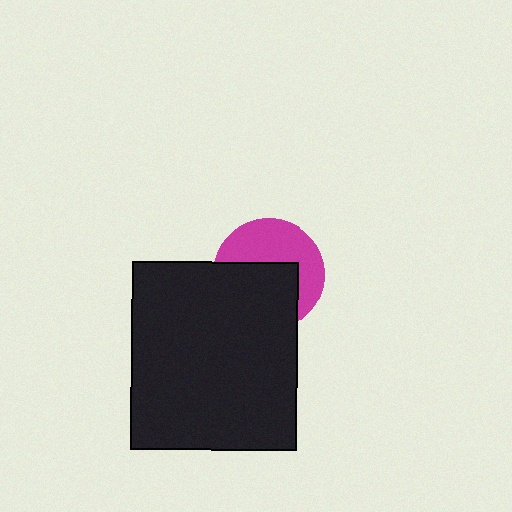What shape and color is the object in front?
The object in front is a black rectangle.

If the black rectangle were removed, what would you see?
You would see the complete magenta circle.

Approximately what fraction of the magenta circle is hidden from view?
Roughly 52% of the magenta circle is hidden behind the black rectangle.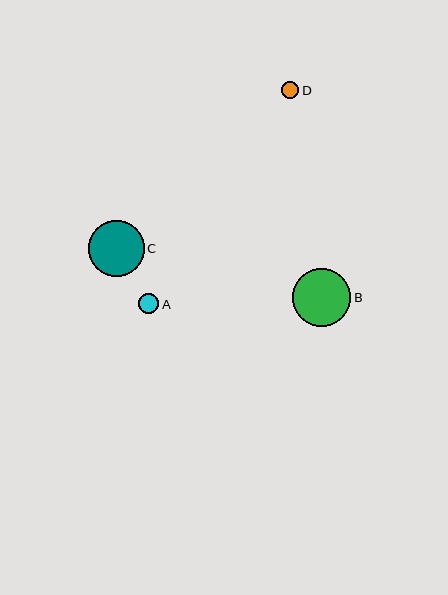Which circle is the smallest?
Circle D is the smallest with a size of approximately 17 pixels.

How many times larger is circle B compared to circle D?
Circle B is approximately 3.5 times the size of circle D.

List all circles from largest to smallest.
From largest to smallest: B, C, A, D.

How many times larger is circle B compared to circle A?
Circle B is approximately 2.8 times the size of circle A.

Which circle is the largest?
Circle B is the largest with a size of approximately 58 pixels.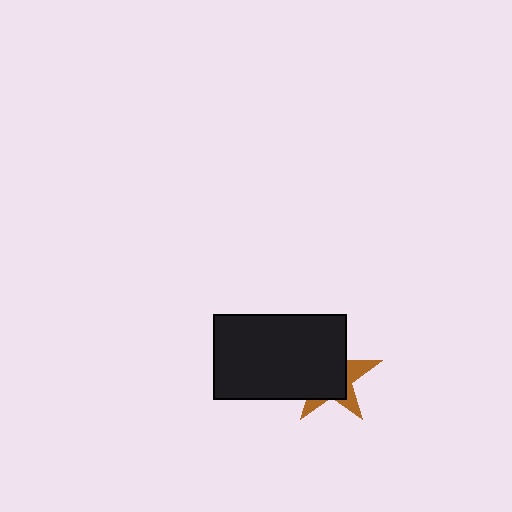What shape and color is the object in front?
The object in front is a black rectangle.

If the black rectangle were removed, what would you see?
You would see the complete brown star.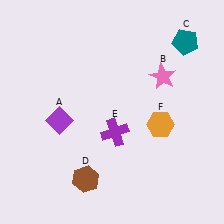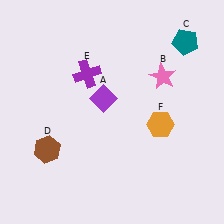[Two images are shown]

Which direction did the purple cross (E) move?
The purple cross (E) moved up.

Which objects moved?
The objects that moved are: the purple diamond (A), the brown hexagon (D), the purple cross (E).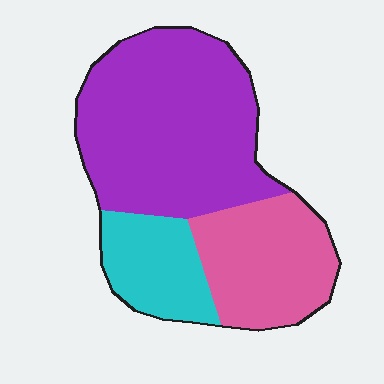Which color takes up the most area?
Purple, at roughly 55%.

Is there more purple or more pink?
Purple.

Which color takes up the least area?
Cyan, at roughly 20%.